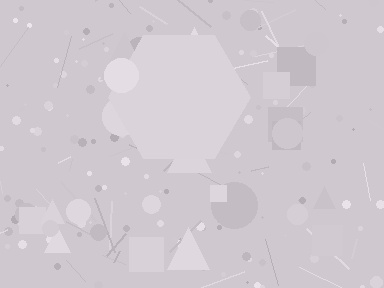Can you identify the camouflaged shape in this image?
The camouflaged shape is a hexagon.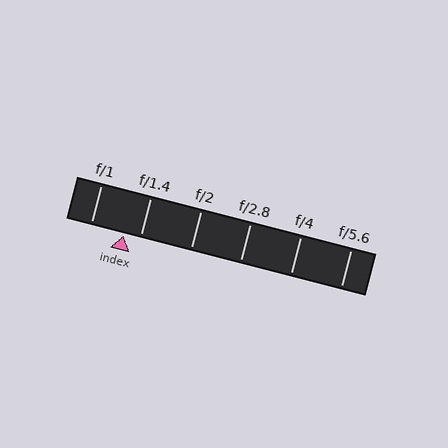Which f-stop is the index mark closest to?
The index mark is closest to f/1.4.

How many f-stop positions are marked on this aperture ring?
There are 6 f-stop positions marked.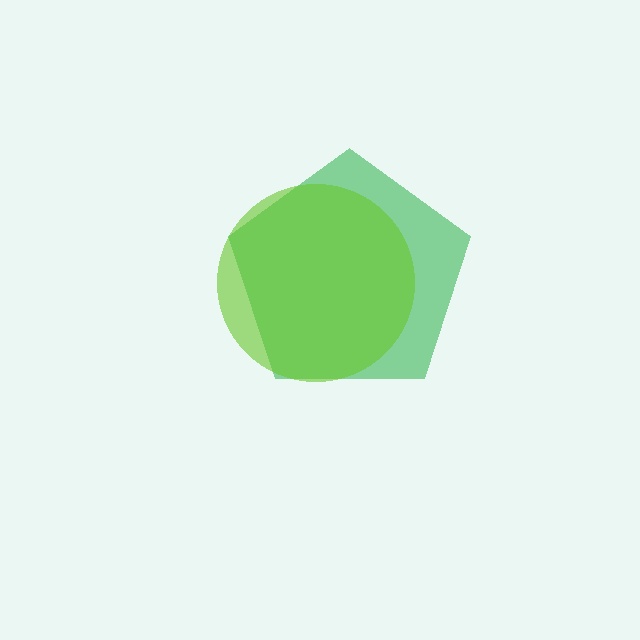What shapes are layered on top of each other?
The layered shapes are: a green pentagon, a lime circle.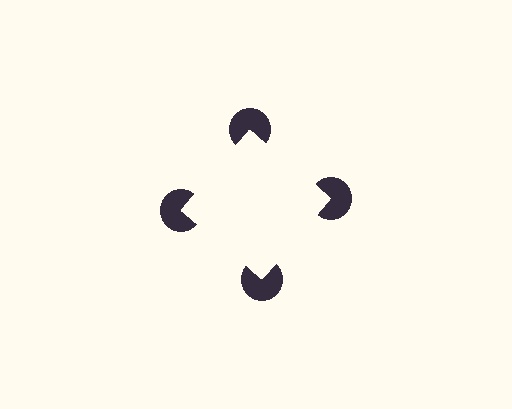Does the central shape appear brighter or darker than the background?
It typically appears slightly brighter than the background, even though no actual brightness change is drawn.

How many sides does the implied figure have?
4 sides.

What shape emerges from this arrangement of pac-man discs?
An illusory square — its edges are inferred from the aligned wedge cuts in the pac-man discs, not physically drawn.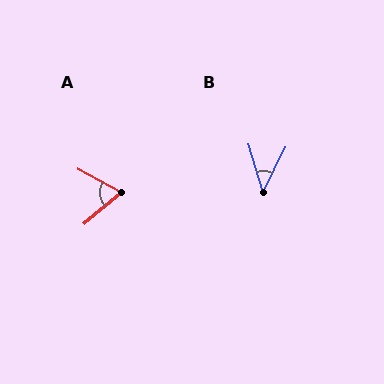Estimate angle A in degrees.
Approximately 69 degrees.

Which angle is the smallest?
B, at approximately 43 degrees.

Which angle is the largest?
A, at approximately 69 degrees.